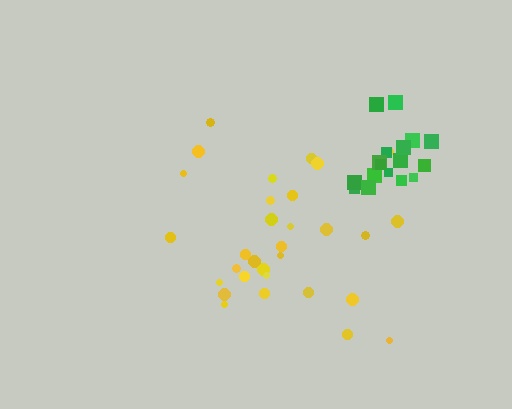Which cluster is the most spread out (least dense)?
Yellow.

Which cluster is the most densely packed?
Green.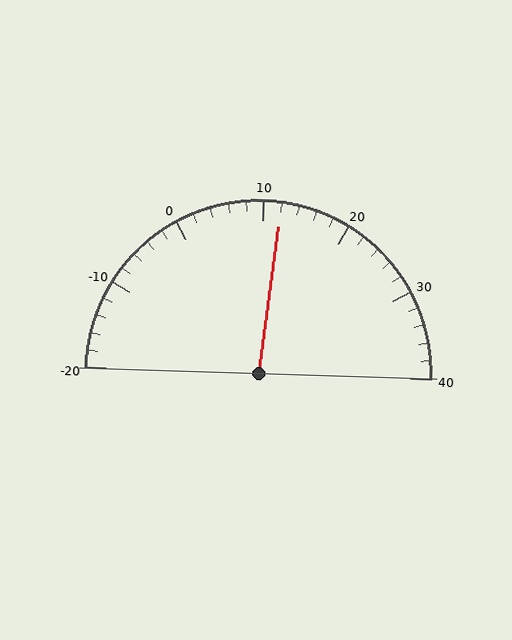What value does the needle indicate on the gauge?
The needle indicates approximately 12.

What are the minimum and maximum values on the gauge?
The gauge ranges from -20 to 40.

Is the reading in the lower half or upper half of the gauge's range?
The reading is in the upper half of the range (-20 to 40).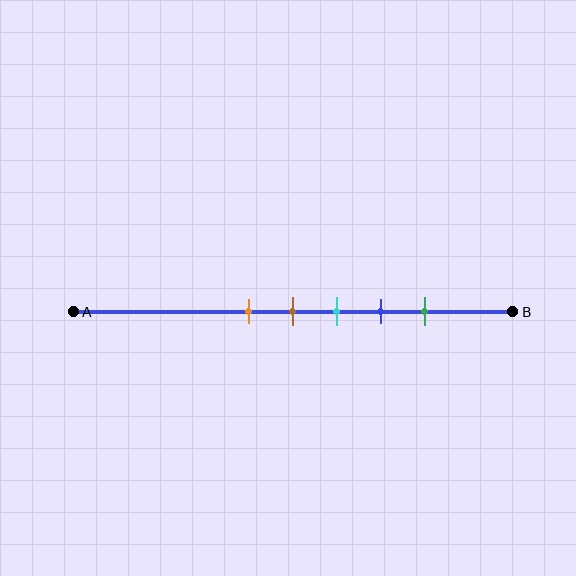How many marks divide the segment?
There are 5 marks dividing the segment.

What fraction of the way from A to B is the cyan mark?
The cyan mark is approximately 60% (0.6) of the way from A to B.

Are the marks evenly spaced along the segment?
Yes, the marks are approximately evenly spaced.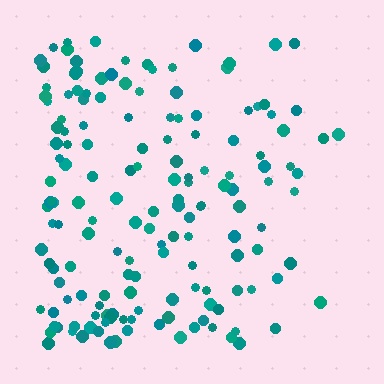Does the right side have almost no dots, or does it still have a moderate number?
Still a moderate number, just noticeably fewer than the left.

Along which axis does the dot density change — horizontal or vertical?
Horizontal.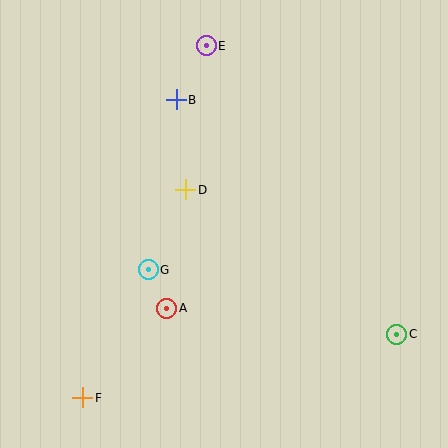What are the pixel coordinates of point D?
Point D is at (186, 190).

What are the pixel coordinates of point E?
Point E is at (206, 46).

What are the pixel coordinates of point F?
Point F is at (83, 398).